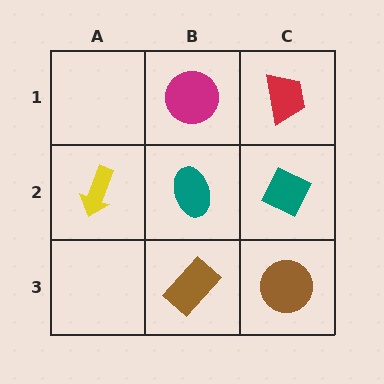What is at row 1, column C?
A red trapezoid.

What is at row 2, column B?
A teal ellipse.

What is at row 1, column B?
A magenta circle.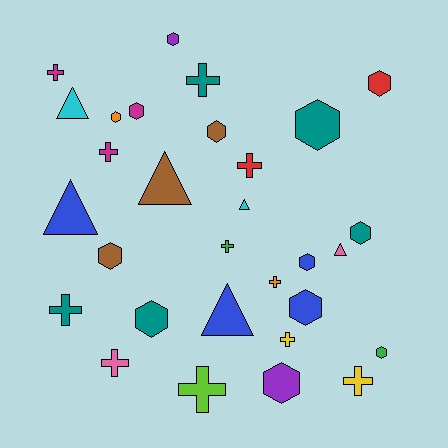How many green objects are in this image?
There are 2 green objects.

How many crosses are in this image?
There are 11 crosses.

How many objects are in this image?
There are 30 objects.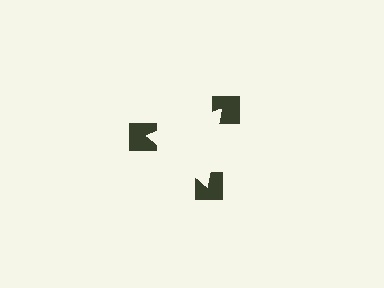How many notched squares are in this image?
There are 3 — one at each vertex of the illusory triangle.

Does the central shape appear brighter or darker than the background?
It typically appears slightly brighter than the background, even though no actual brightness change is drawn.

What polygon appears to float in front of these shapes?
An illusory triangle — its edges are inferred from the aligned wedge cuts in the notched squares, not physically drawn.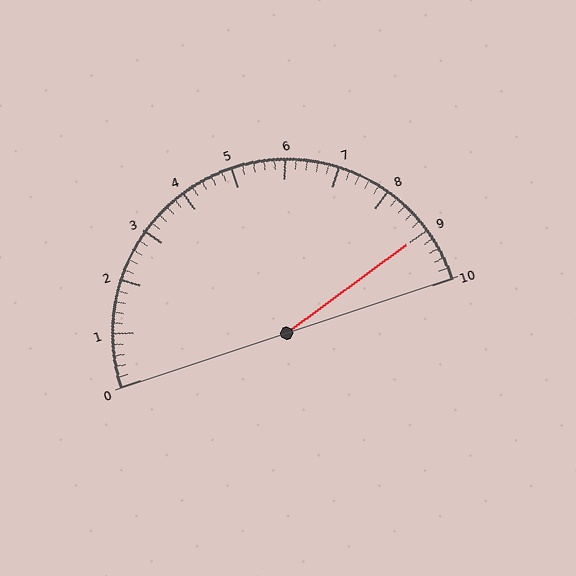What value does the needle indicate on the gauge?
The needle indicates approximately 9.0.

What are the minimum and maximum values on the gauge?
The gauge ranges from 0 to 10.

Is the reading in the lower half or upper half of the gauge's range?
The reading is in the upper half of the range (0 to 10).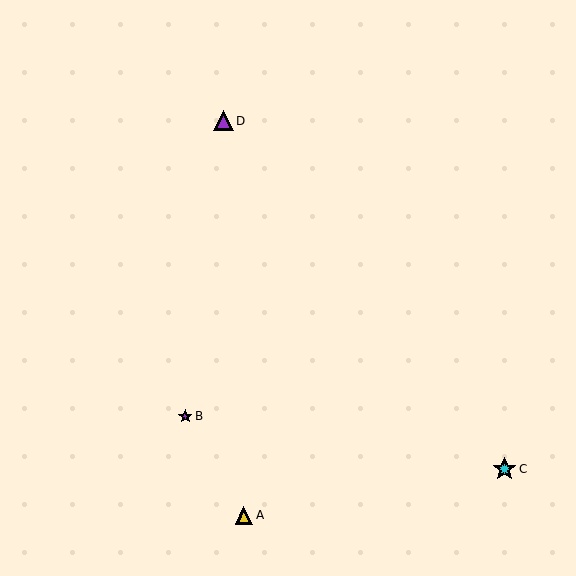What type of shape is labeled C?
Shape C is a cyan star.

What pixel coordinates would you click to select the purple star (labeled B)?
Click at (185, 416) to select the purple star B.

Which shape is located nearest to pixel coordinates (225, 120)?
The purple triangle (labeled D) at (223, 121) is nearest to that location.